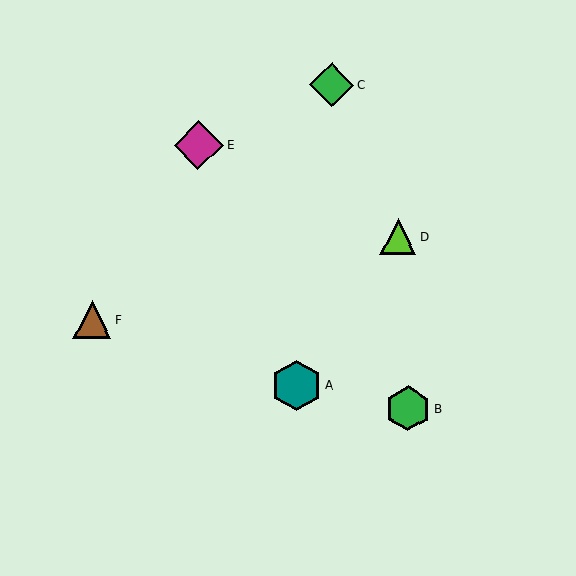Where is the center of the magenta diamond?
The center of the magenta diamond is at (199, 145).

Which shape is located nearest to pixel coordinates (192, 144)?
The magenta diamond (labeled E) at (199, 145) is nearest to that location.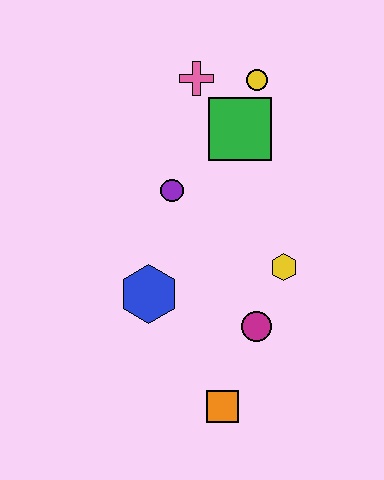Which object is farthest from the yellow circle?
The orange square is farthest from the yellow circle.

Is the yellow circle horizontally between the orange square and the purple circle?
No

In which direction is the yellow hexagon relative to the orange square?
The yellow hexagon is above the orange square.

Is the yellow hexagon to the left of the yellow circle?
No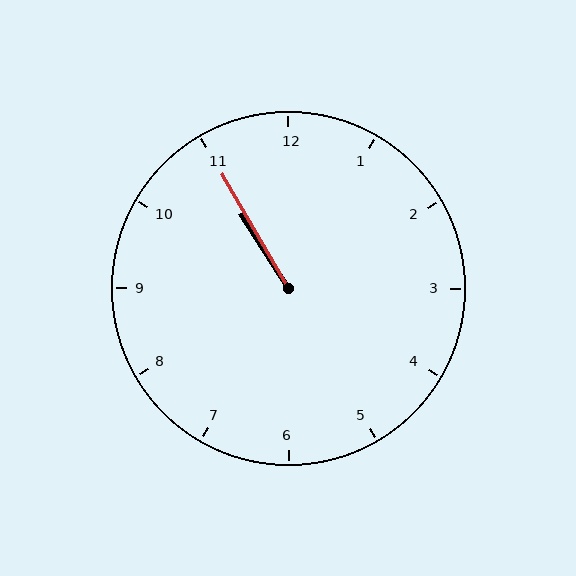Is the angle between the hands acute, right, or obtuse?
It is acute.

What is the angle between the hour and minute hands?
Approximately 2 degrees.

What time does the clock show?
10:55.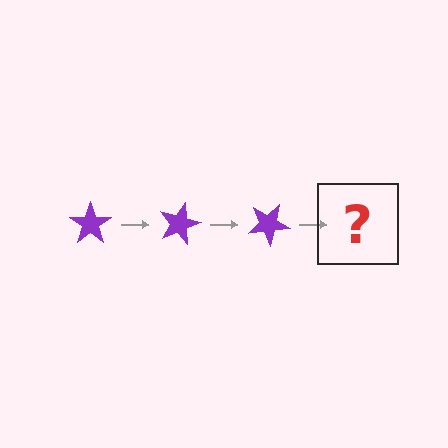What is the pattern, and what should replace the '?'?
The pattern is that the star rotates 15 degrees each step. The '?' should be a purple star rotated 45 degrees.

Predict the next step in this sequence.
The next step is a purple star rotated 45 degrees.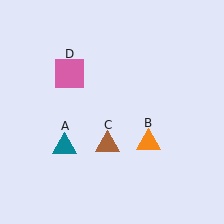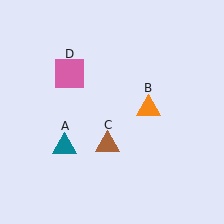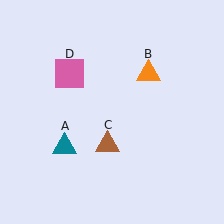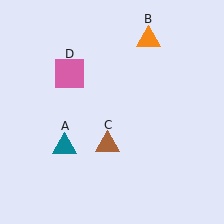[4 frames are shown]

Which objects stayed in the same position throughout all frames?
Teal triangle (object A) and brown triangle (object C) and pink square (object D) remained stationary.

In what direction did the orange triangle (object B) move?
The orange triangle (object B) moved up.